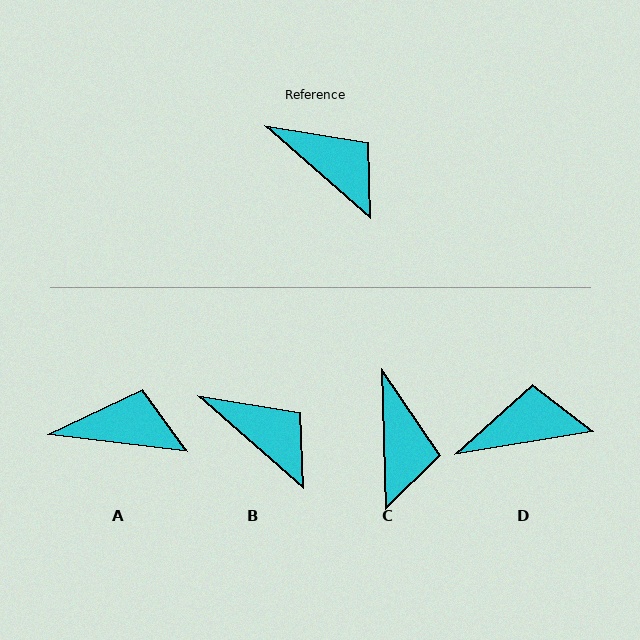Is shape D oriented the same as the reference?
No, it is off by about 51 degrees.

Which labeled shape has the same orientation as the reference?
B.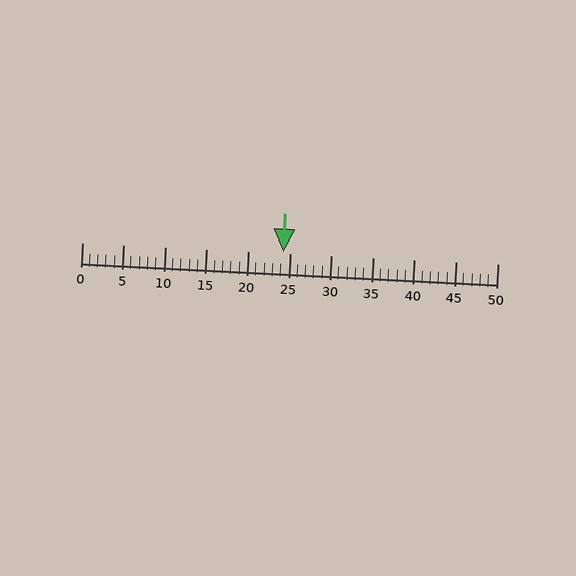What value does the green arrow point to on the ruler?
The green arrow points to approximately 24.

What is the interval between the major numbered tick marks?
The major tick marks are spaced 5 units apart.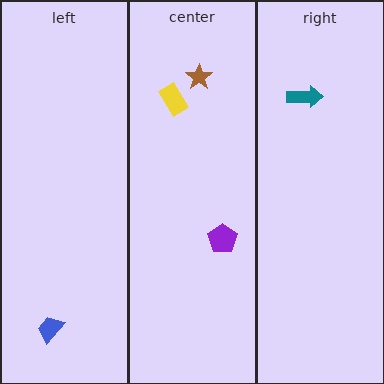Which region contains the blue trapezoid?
The left region.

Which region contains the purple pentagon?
The center region.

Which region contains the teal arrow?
The right region.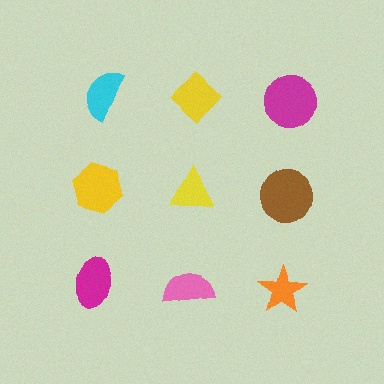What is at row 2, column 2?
A yellow triangle.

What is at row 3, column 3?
An orange star.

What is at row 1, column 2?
A yellow diamond.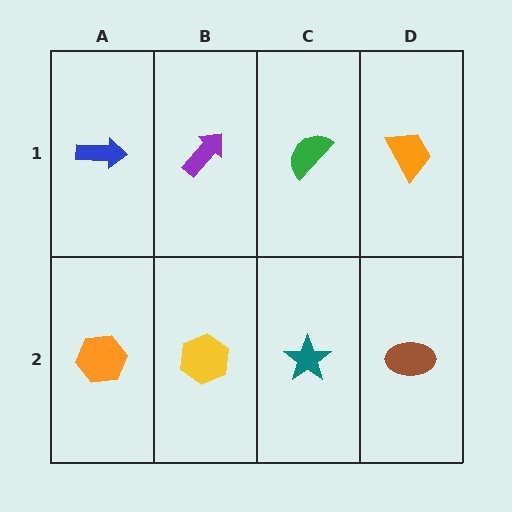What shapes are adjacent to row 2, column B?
A purple arrow (row 1, column B), an orange hexagon (row 2, column A), a teal star (row 2, column C).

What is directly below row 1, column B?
A yellow hexagon.